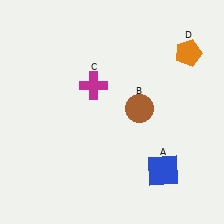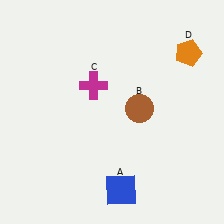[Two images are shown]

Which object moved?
The blue square (A) moved left.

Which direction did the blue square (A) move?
The blue square (A) moved left.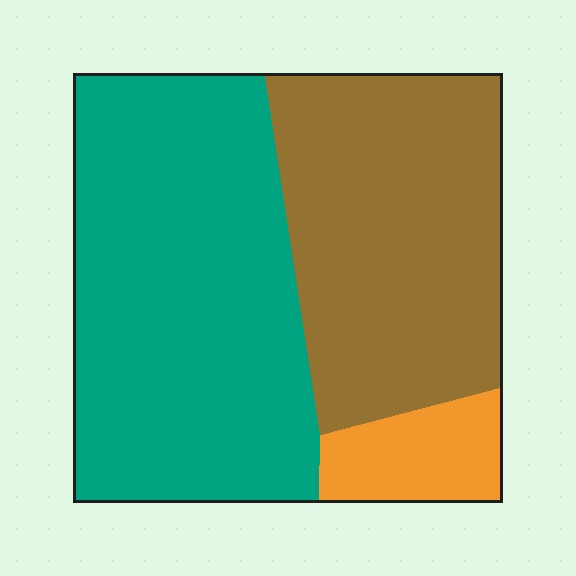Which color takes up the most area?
Teal, at roughly 50%.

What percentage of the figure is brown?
Brown takes up about two fifths (2/5) of the figure.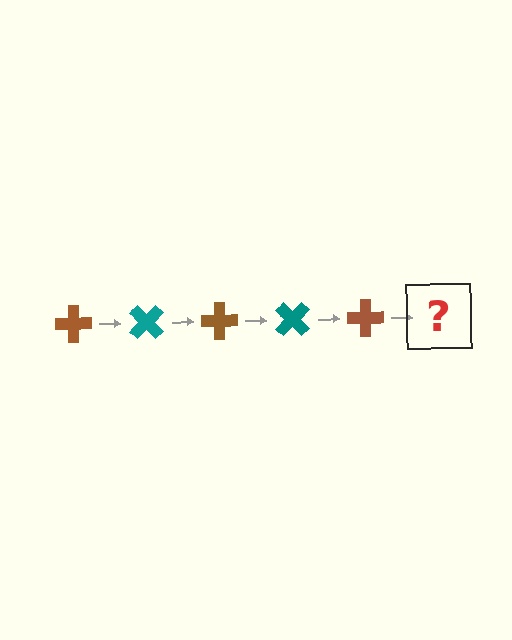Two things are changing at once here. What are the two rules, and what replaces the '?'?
The two rules are that it rotates 45 degrees each step and the color cycles through brown and teal. The '?' should be a teal cross, rotated 225 degrees from the start.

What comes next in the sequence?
The next element should be a teal cross, rotated 225 degrees from the start.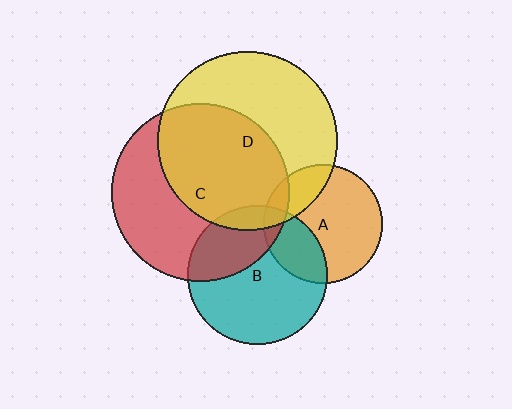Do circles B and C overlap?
Yes.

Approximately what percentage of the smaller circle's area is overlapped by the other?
Approximately 35%.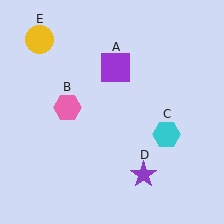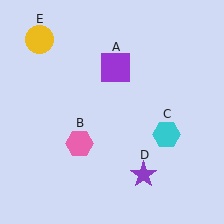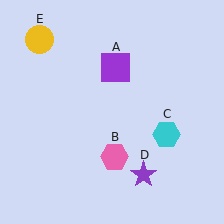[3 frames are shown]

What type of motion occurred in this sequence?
The pink hexagon (object B) rotated counterclockwise around the center of the scene.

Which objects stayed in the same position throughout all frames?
Purple square (object A) and cyan hexagon (object C) and purple star (object D) and yellow circle (object E) remained stationary.